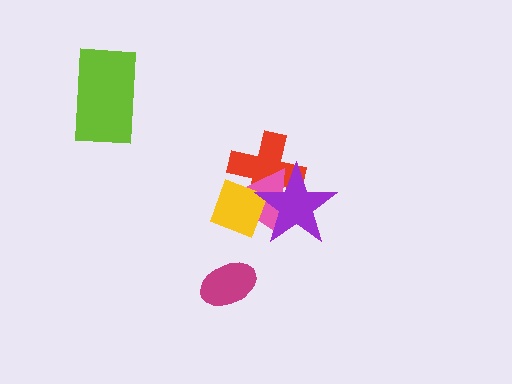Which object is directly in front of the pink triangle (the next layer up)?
The yellow diamond is directly in front of the pink triangle.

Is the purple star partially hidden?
No, no other shape covers it.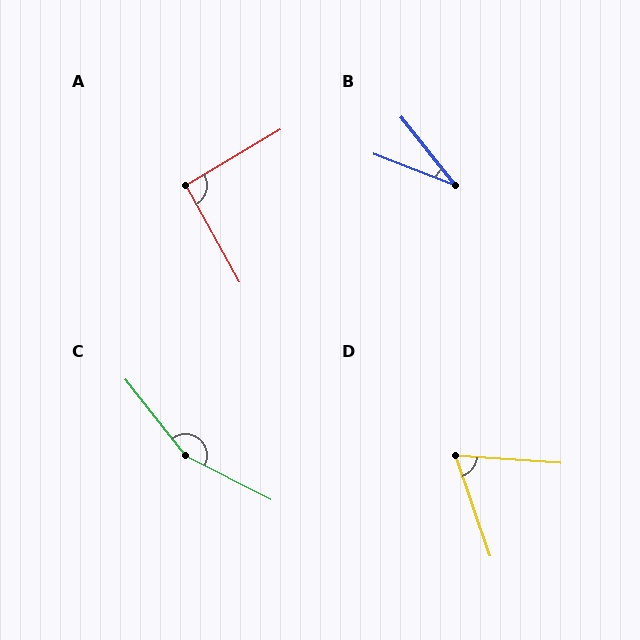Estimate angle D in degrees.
Approximately 67 degrees.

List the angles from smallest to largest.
B (31°), D (67°), A (91°), C (155°).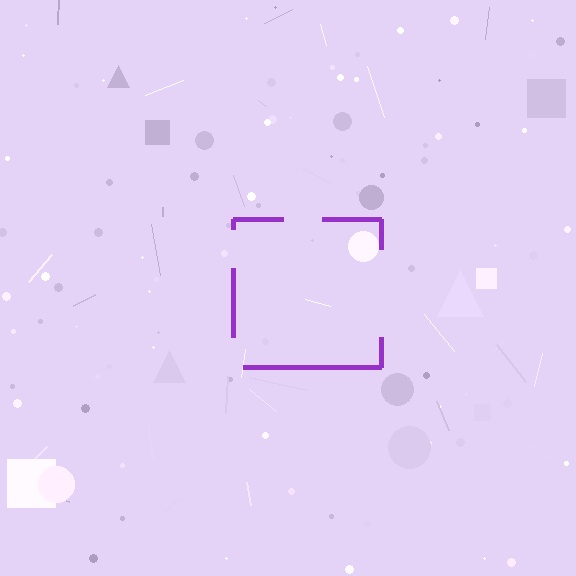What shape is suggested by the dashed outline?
The dashed outline suggests a square.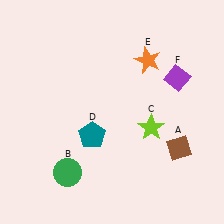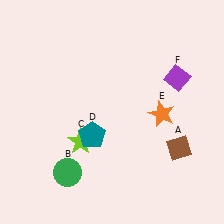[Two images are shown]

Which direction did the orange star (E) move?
The orange star (E) moved down.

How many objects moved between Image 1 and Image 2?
2 objects moved between the two images.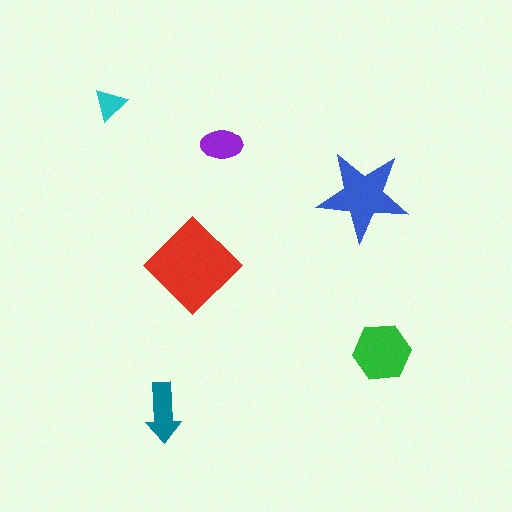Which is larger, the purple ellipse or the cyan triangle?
The purple ellipse.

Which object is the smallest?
The cyan triangle.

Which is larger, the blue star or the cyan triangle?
The blue star.